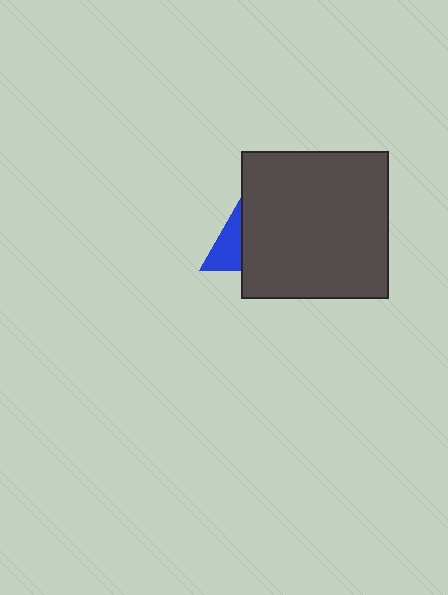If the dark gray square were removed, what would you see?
You would see the complete blue triangle.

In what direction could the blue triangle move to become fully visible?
The blue triangle could move left. That would shift it out from behind the dark gray square entirely.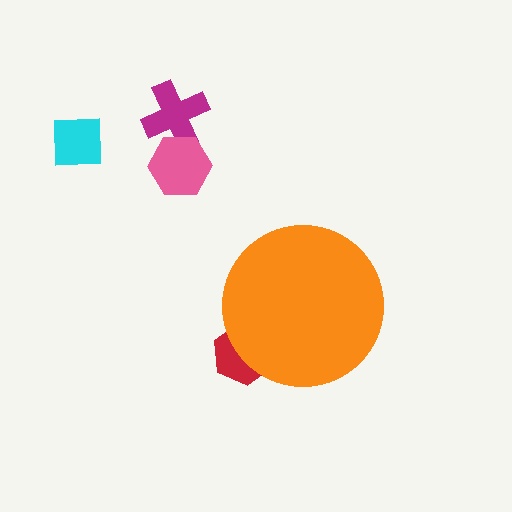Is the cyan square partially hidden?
No, the cyan square is fully visible.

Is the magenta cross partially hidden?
No, the magenta cross is fully visible.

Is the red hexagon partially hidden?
Yes, the red hexagon is partially hidden behind the orange circle.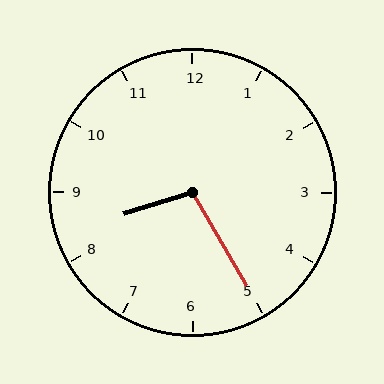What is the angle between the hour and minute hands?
Approximately 102 degrees.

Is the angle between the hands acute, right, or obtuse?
It is obtuse.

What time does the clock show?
8:25.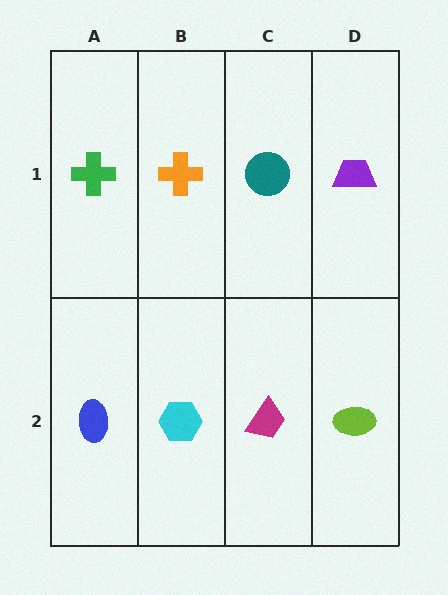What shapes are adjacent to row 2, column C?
A teal circle (row 1, column C), a cyan hexagon (row 2, column B), a lime ellipse (row 2, column D).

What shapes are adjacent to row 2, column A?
A green cross (row 1, column A), a cyan hexagon (row 2, column B).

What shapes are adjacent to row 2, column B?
An orange cross (row 1, column B), a blue ellipse (row 2, column A), a magenta trapezoid (row 2, column C).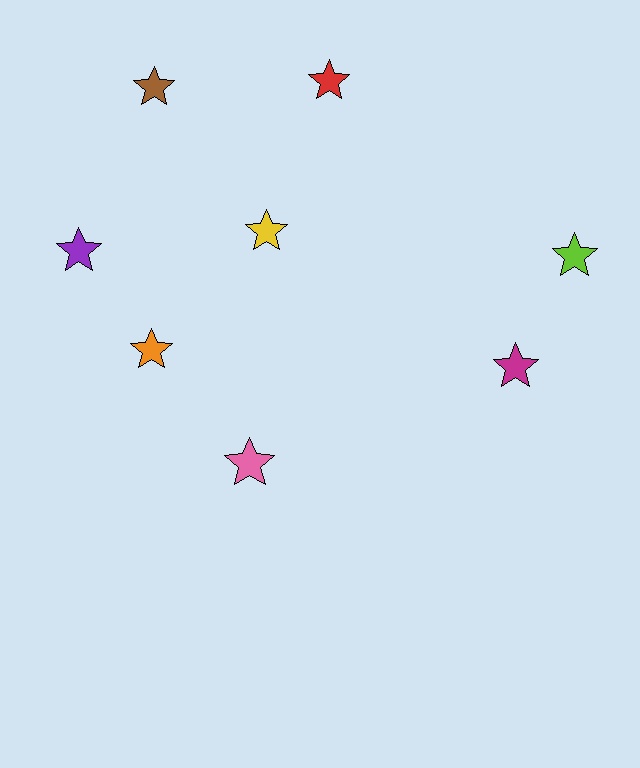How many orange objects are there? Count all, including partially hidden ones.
There is 1 orange object.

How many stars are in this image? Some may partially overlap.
There are 8 stars.